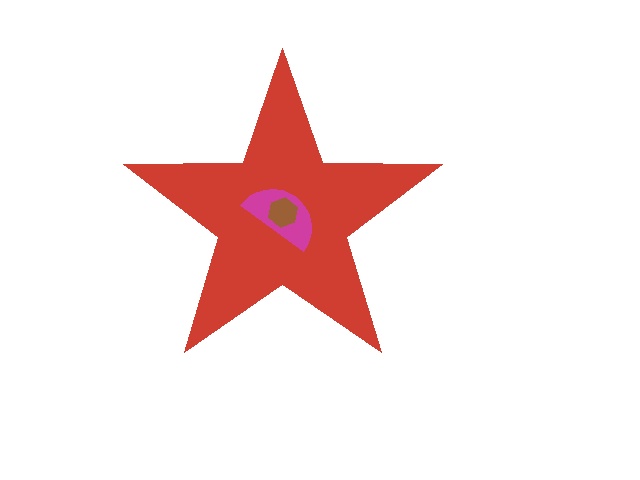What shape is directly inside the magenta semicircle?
The brown hexagon.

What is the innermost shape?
The brown hexagon.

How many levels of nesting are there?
3.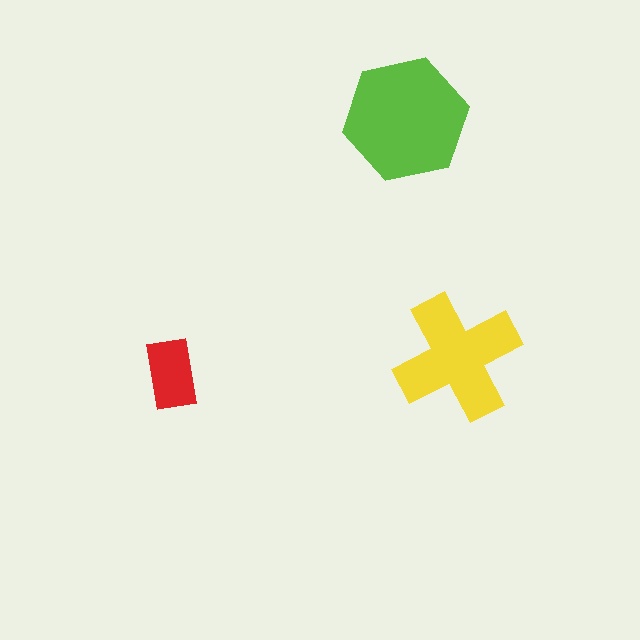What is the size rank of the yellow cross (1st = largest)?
2nd.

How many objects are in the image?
There are 3 objects in the image.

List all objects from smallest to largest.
The red rectangle, the yellow cross, the lime hexagon.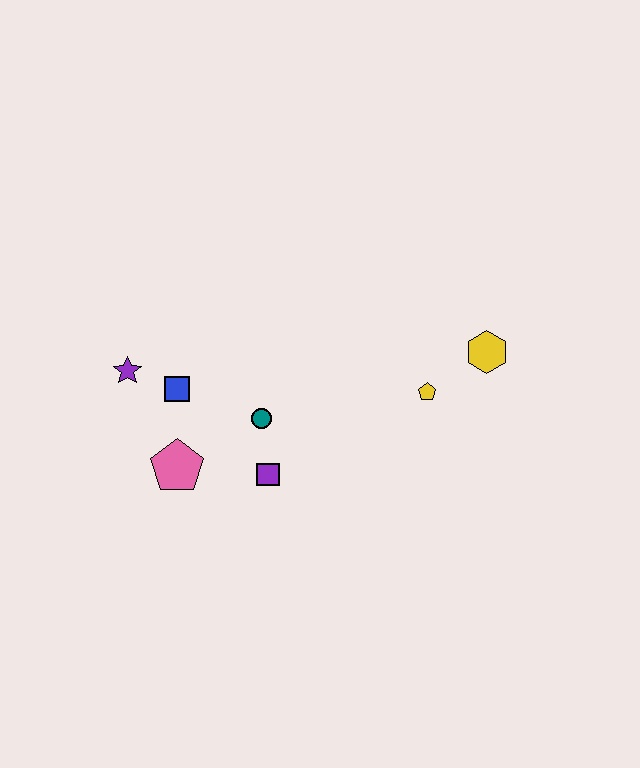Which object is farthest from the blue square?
The yellow hexagon is farthest from the blue square.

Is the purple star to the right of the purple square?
No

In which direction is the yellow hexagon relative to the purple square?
The yellow hexagon is to the right of the purple square.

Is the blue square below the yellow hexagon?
Yes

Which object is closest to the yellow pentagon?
The yellow hexagon is closest to the yellow pentagon.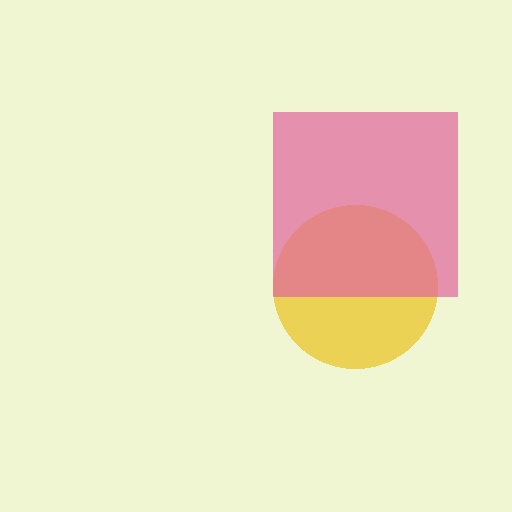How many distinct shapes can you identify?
There are 2 distinct shapes: a yellow circle, a pink square.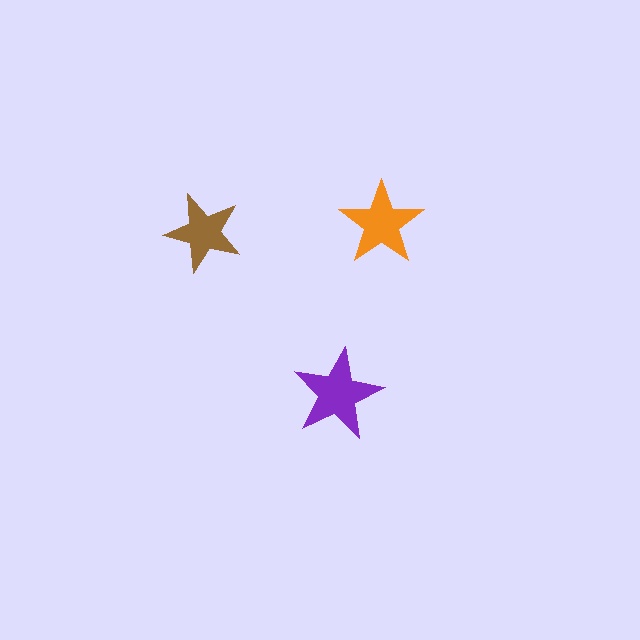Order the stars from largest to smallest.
the purple one, the orange one, the brown one.